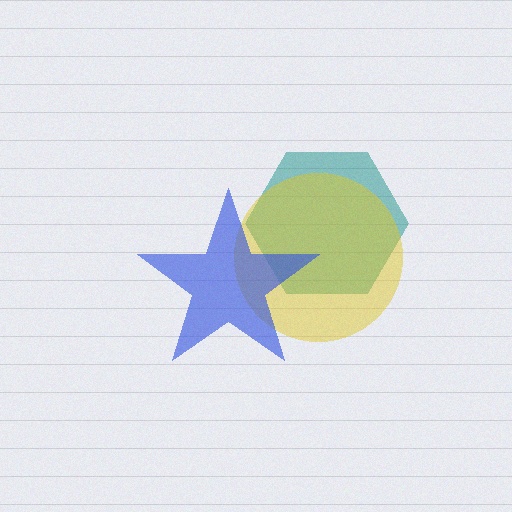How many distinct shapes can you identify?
There are 3 distinct shapes: a teal hexagon, a yellow circle, a blue star.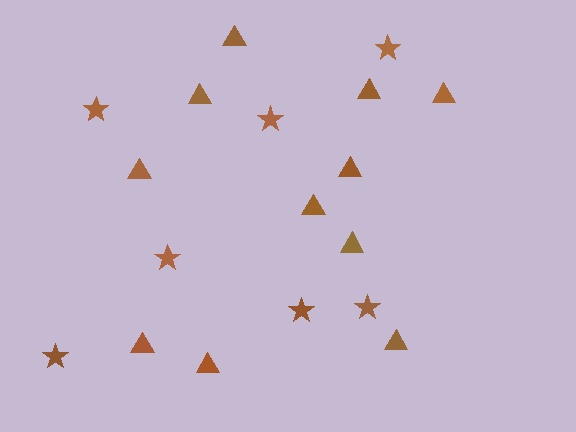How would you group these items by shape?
There are 2 groups: one group of triangles (11) and one group of stars (7).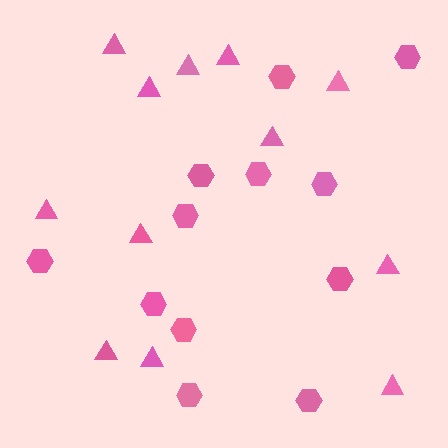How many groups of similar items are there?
There are 2 groups: one group of hexagons (12) and one group of triangles (12).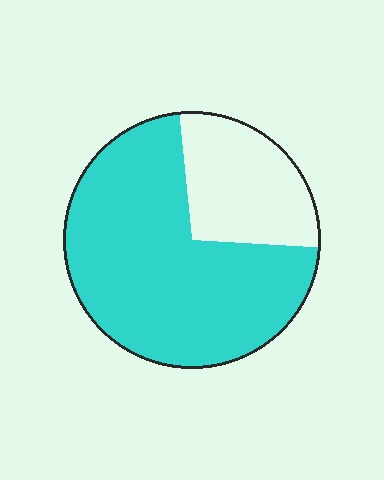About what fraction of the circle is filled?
About three quarters (3/4).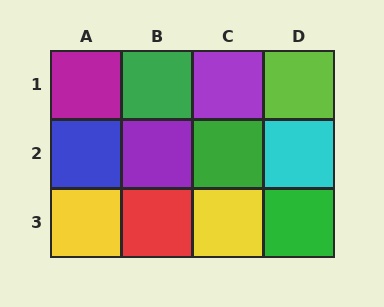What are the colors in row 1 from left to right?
Magenta, green, purple, lime.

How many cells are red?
1 cell is red.